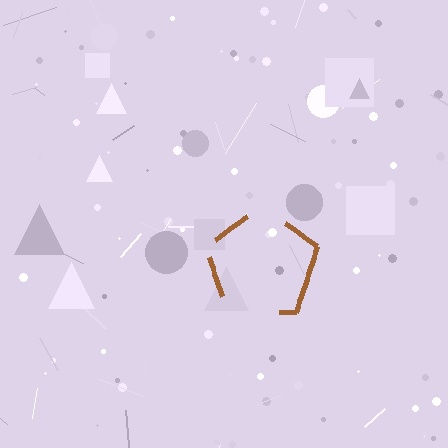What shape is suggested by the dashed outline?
The dashed outline suggests a pentagon.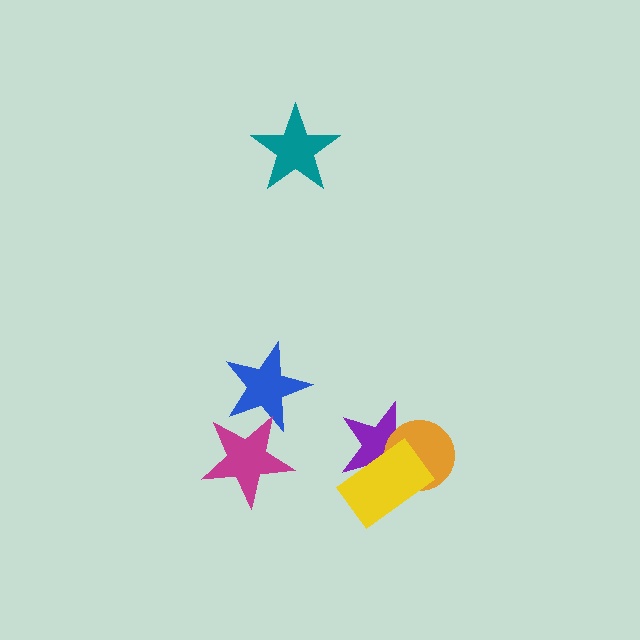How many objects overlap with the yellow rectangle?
2 objects overlap with the yellow rectangle.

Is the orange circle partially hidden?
Yes, it is partially covered by another shape.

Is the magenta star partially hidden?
No, no other shape covers it.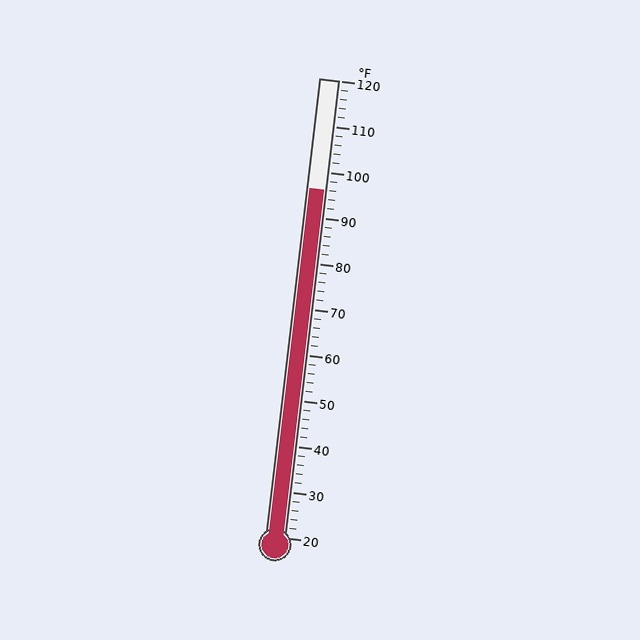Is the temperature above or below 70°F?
The temperature is above 70°F.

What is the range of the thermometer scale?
The thermometer scale ranges from 20°F to 120°F.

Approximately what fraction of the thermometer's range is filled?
The thermometer is filled to approximately 75% of its range.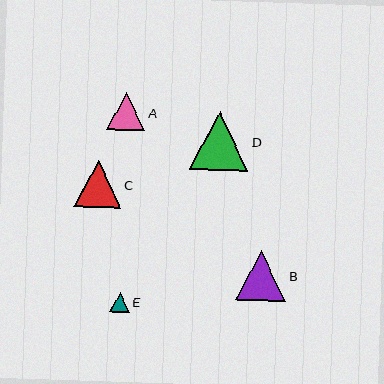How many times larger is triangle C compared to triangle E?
Triangle C is approximately 2.3 times the size of triangle E.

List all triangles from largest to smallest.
From largest to smallest: D, B, C, A, E.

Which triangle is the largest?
Triangle D is the largest with a size of approximately 58 pixels.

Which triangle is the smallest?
Triangle E is the smallest with a size of approximately 20 pixels.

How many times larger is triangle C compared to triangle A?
Triangle C is approximately 1.2 times the size of triangle A.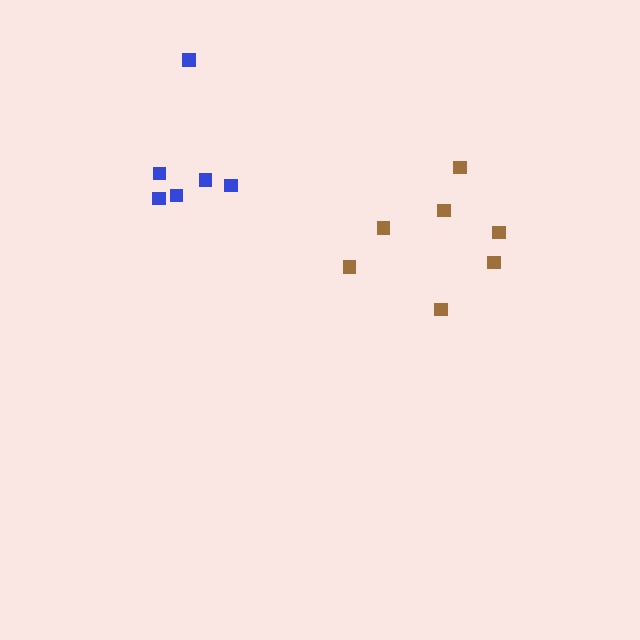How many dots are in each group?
Group 1: 7 dots, Group 2: 6 dots (13 total).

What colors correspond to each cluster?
The clusters are colored: brown, blue.